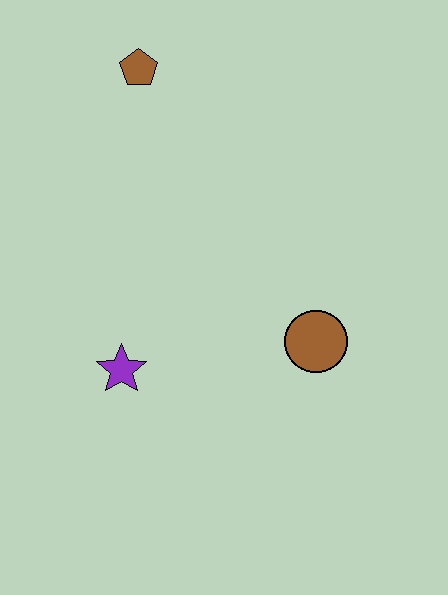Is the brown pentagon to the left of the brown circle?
Yes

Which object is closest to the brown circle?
The purple star is closest to the brown circle.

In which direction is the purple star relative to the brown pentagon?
The purple star is below the brown pentagon.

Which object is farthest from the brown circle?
The brown pentagon is farthest from the brown circle.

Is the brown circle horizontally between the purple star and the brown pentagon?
No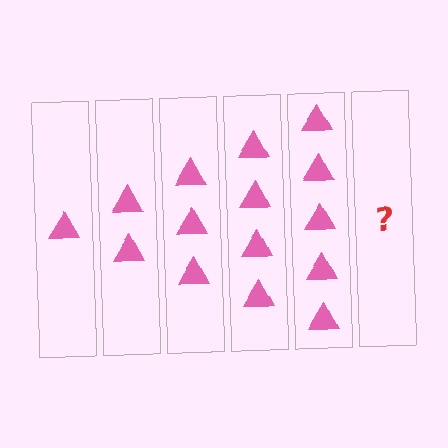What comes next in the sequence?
The next element should be 6 triangles.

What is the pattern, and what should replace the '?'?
The pattern is that each step adds one more triangle. The '?' should be 6 triangles.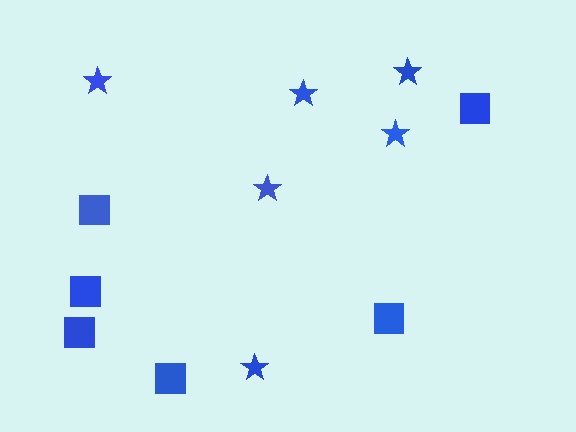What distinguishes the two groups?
There are 2 groups: one group of squares (6) and one group of stars (6).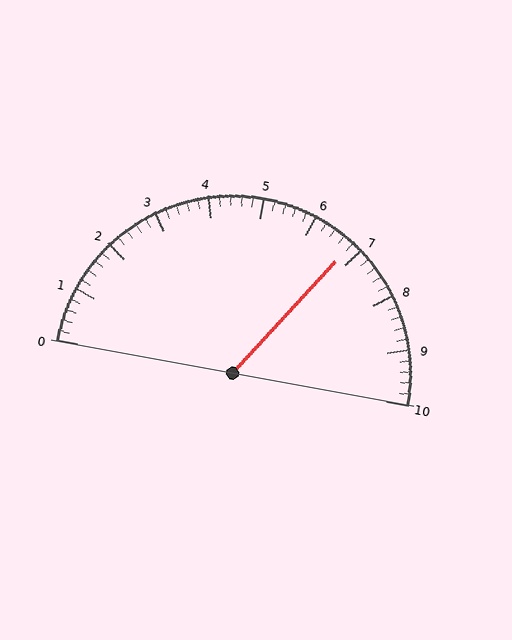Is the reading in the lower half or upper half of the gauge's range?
The reading is in the upper half of the range (0 to 10).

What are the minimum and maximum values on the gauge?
The gauge ranges from 0 to 10.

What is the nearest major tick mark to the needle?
The nearest major tick mark is 7.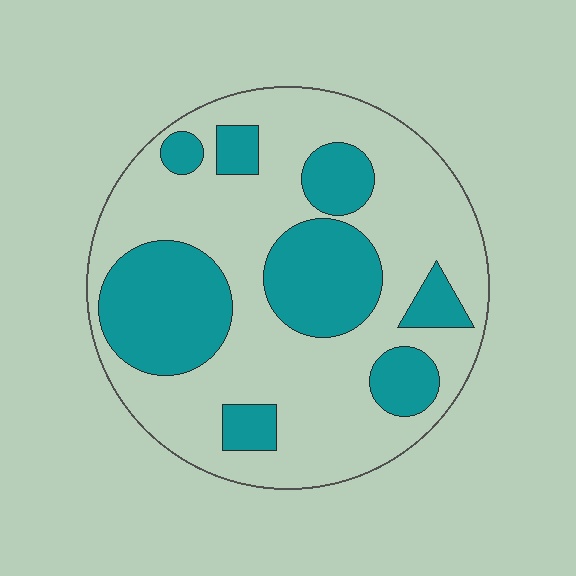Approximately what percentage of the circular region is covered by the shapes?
Approximately 35%.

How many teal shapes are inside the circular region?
8.